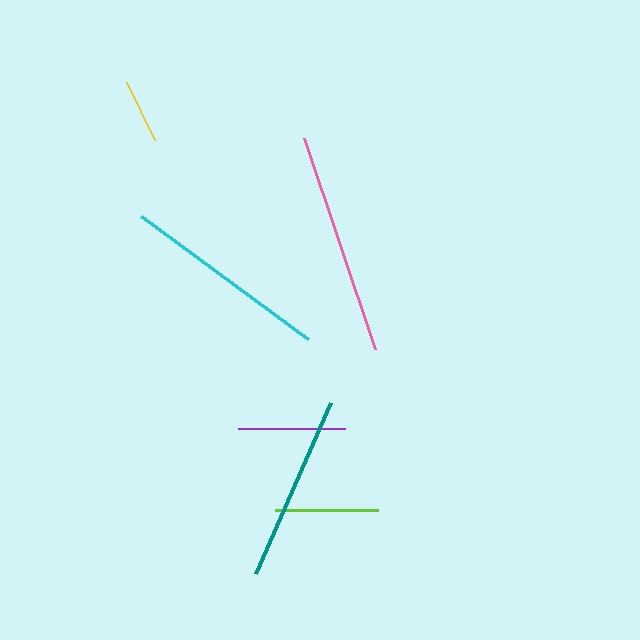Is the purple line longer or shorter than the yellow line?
The purple line is longer than the yellow line.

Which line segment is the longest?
The pink line is the longest at approximately 223 pixels.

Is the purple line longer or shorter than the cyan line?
The cyan line is longer than the purple line.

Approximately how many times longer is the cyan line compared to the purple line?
The cyan line is approximately 1.9 times the length of the purple line.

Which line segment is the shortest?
The yellow line is the shortest at approximately 64 pixels.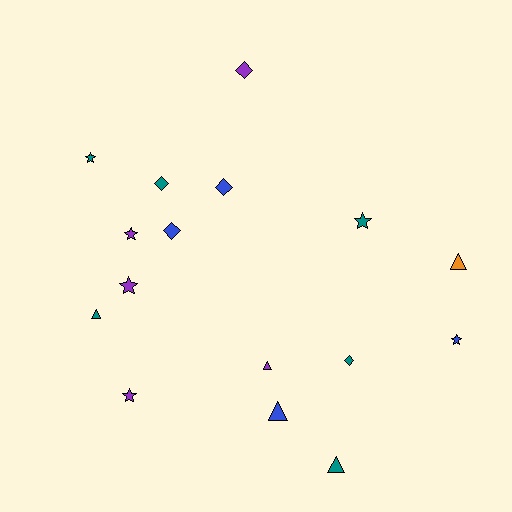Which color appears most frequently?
Teal, with 6 objects.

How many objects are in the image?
There are 16 objects.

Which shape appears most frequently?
Star, with 6 objects.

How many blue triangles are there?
There is 1 blue triangle.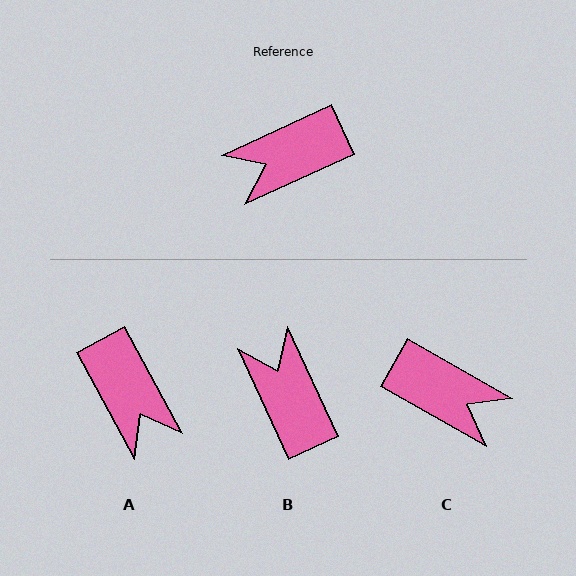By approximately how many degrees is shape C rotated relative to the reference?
Approximately 126 degrees counter-clockwise.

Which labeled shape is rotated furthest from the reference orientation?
C, about 126 degrees away.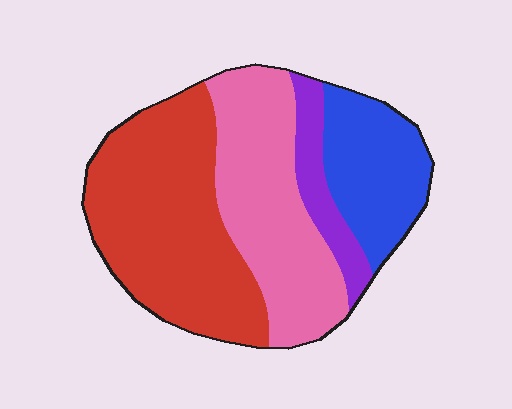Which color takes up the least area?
Purple, at roughly 10%.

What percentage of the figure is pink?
Pink takes up about one third (1/3) of the figure.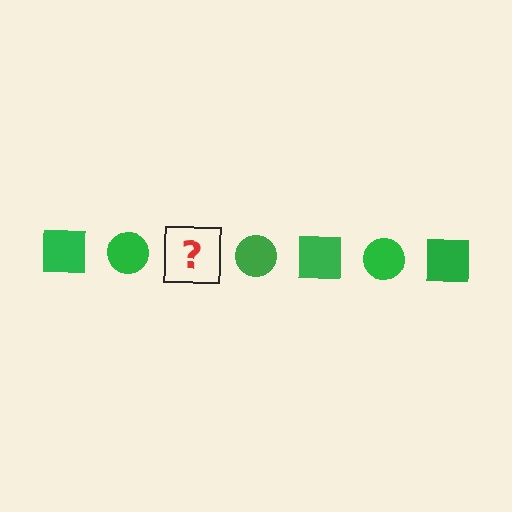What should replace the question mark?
The question mark should be replaced with a green square.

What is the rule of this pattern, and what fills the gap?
The rule is that the pattern cycles through square, circle shapes in green. The gap should be filled with a green square.